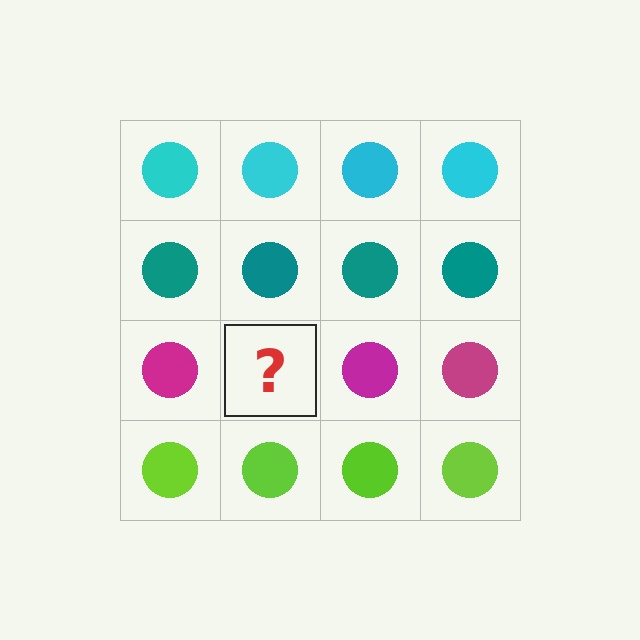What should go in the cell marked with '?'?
The missing cell should contain a magenta circle.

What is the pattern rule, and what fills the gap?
The rule is that each row has a consistent color. The gap should be filled with a magenta circle.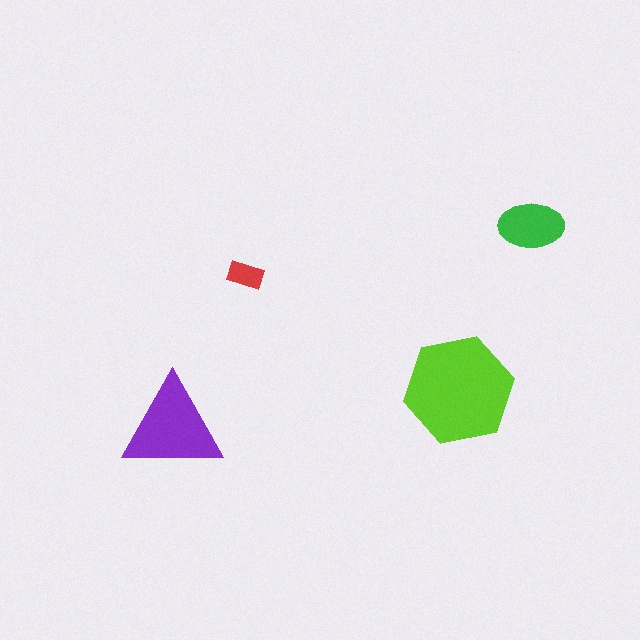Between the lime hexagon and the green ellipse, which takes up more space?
The lime hexagon.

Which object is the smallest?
The red rectangle.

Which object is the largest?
The lime hexagon.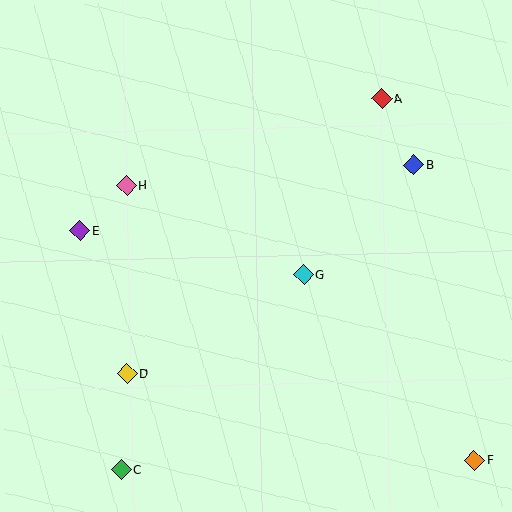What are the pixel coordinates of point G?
Point G is at (303, 274).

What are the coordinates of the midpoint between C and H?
The midpoint between C and H is at (124, 328).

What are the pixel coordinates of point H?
Point H is at (127, 186).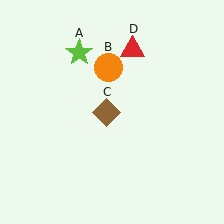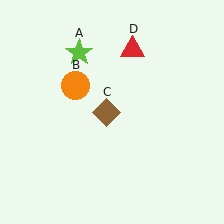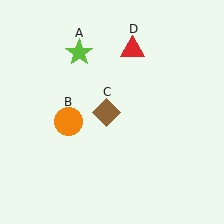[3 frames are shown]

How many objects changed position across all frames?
1 object changed position: orange circle (object B).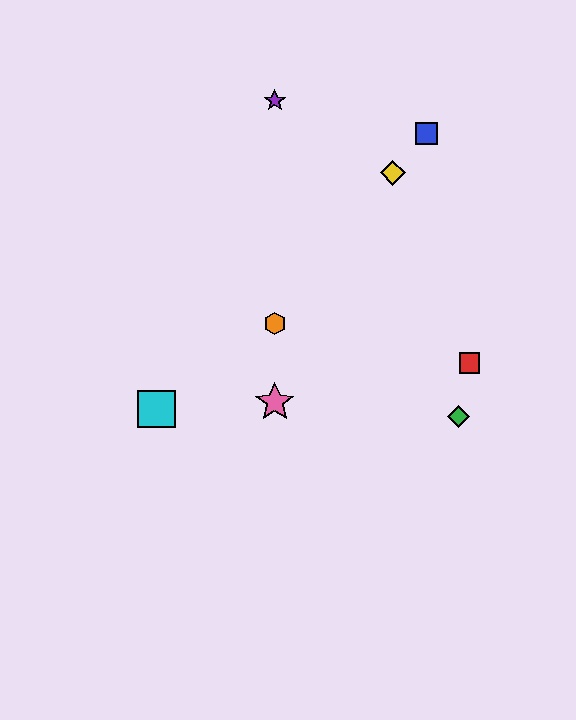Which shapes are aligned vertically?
The purple star, the orange hexagon, the pink star are aligned vertically.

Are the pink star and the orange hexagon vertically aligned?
Yes, both are at x≈275.